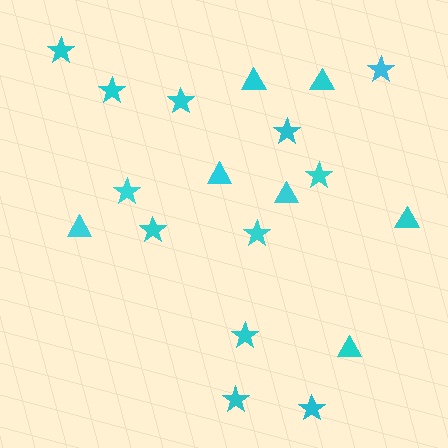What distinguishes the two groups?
There are 2 groups: one group of stars (12) and one group of triangles (7).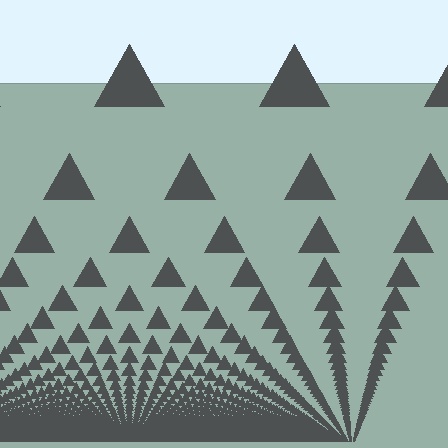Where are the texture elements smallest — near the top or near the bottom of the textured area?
Near the bottom.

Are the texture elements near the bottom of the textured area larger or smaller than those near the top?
Smaller. The gradient is inverted — elements near the bottom are smaller and denser.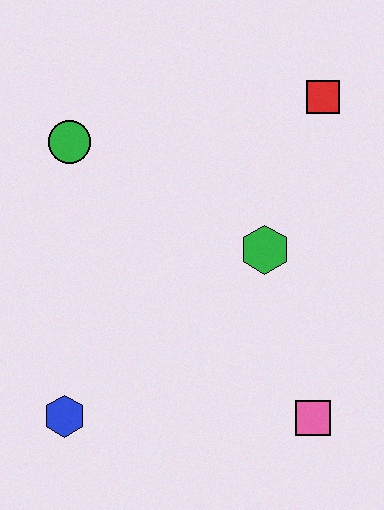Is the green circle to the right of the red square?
No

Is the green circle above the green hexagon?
Yes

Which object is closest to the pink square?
The green hexagon is closest to the pink square.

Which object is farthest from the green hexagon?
The blue hexagon is farthest from the green hexagon.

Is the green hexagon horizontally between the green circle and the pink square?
Yes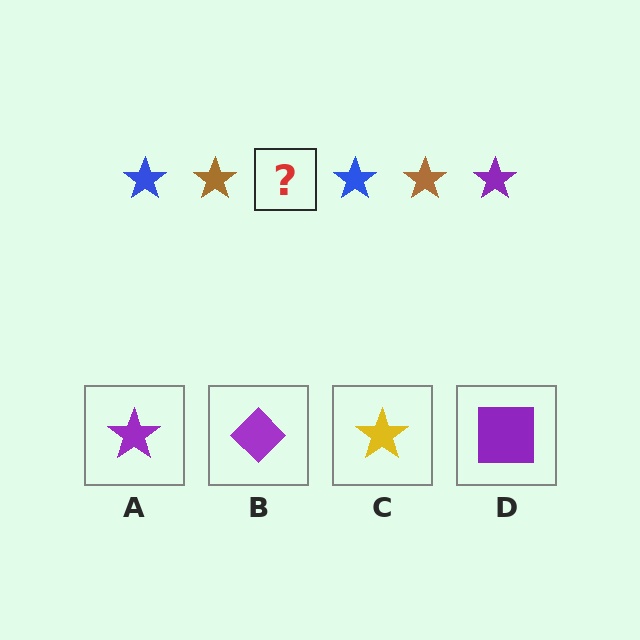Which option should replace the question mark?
Option A.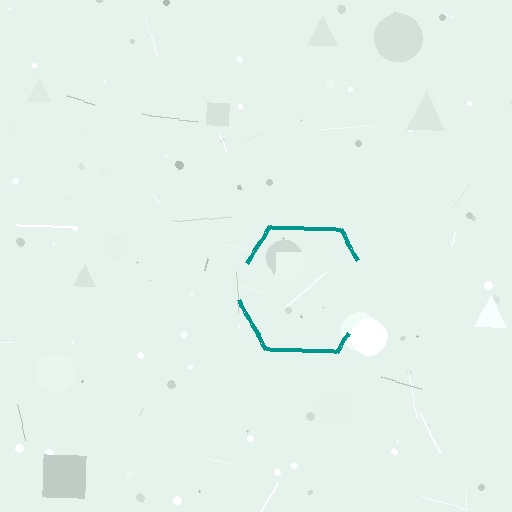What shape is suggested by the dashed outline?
The dashed outline suggests a hexagon.